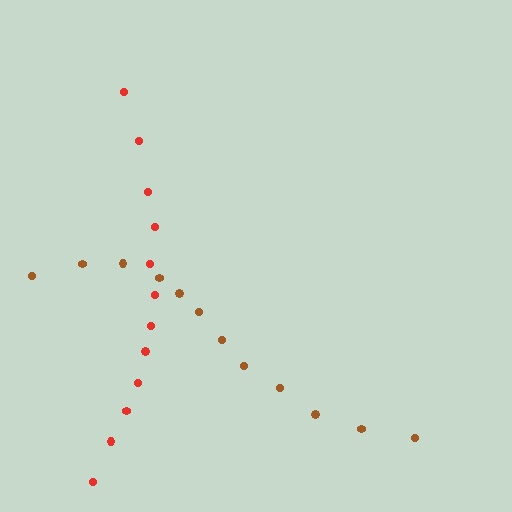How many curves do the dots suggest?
There are 2 distinct paths.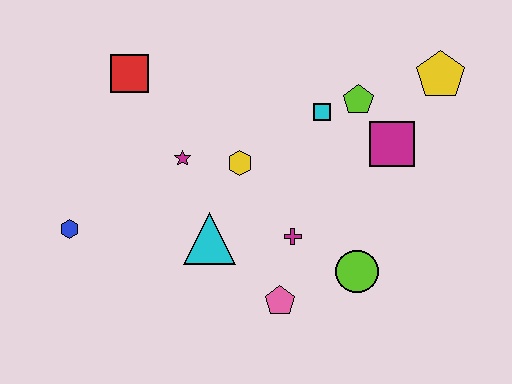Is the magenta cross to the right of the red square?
Yes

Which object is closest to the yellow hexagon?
The magenta star is closest to the yellow hexagon.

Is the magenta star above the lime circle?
Yes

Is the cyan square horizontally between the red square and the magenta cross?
No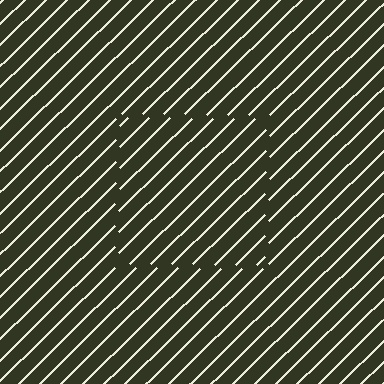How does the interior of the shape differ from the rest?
The interior of the shape contains the same grating, shifted by half a period — the contour is defined by the phase discontinuity where line-ends from the inner and outer gratings abut.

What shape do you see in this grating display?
An illusory square. The interior of the shape contains the same grating, shifted by half a period — the contour is defined by the phase discontinuity where line-ends from the inner and outer gratings abut.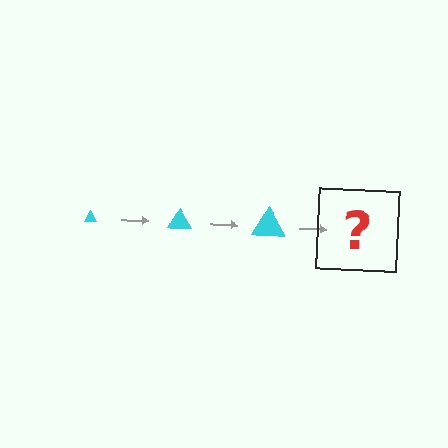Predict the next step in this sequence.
The next step is a cyan triangle, larger than the previous one.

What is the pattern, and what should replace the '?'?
The pattern is that the triangle gets progressively larger each step. The '?' should be a cyan triangle, larger than the previous one.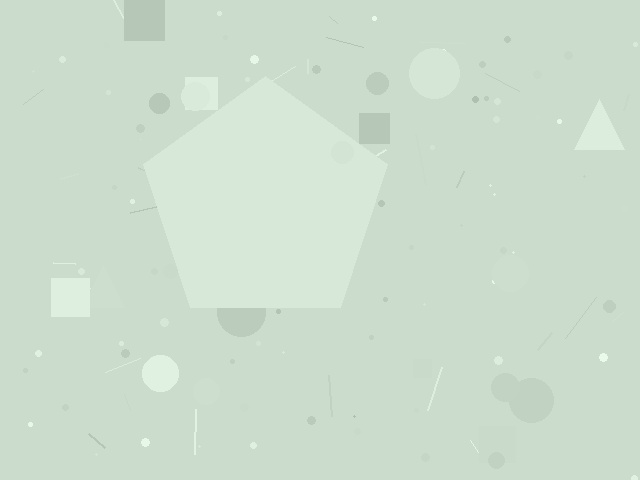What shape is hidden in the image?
A pentagon is hidden in the image.